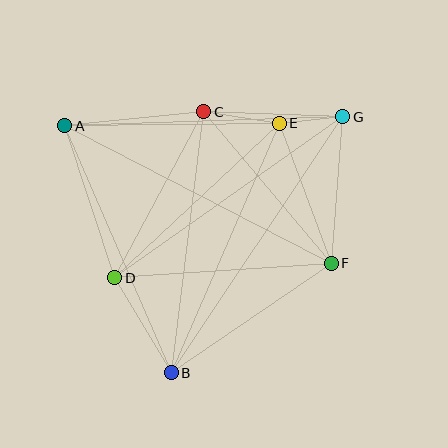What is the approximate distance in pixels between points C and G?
The distance between C and G is approximately 139 pixels.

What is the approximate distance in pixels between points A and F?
The distance between A and F is approximately 300 pixels.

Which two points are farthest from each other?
Points B and G are farthest from each other.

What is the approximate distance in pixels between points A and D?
The distance between A and D is approximately 160 pixels.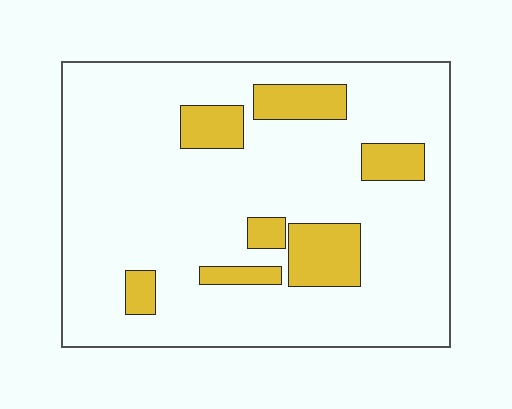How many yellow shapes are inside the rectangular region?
7.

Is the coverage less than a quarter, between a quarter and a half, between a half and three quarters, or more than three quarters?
Less than a quarter.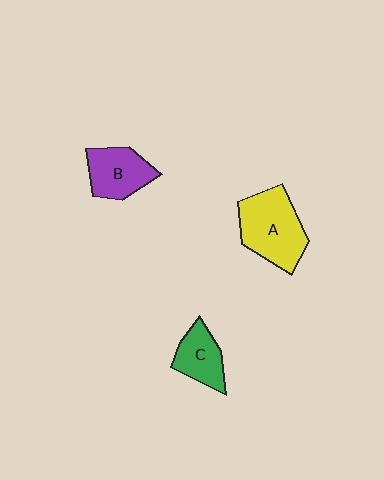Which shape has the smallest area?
Shape C (green).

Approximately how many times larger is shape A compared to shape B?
Approximately 1.4 times.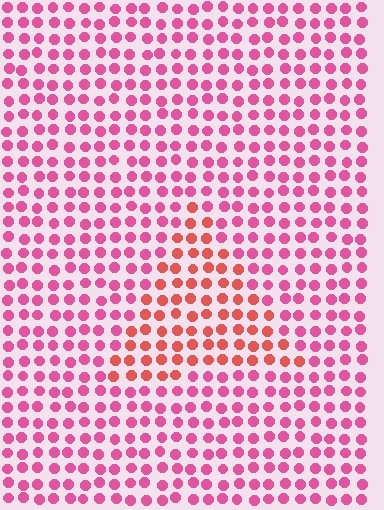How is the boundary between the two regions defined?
The boundary is defined purely by a slight shift in hue (about 32 degrees). Spacing, size, and orientation are identical on both sides.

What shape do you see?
I see a triangle.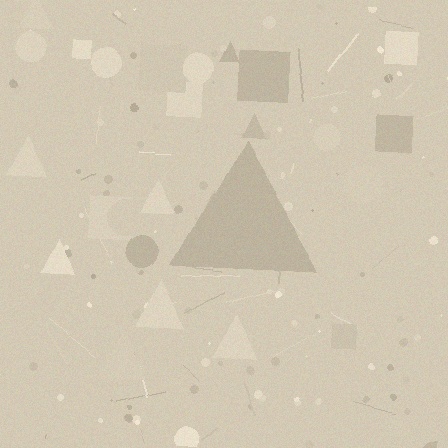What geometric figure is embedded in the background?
A triangle is embedded in the background.